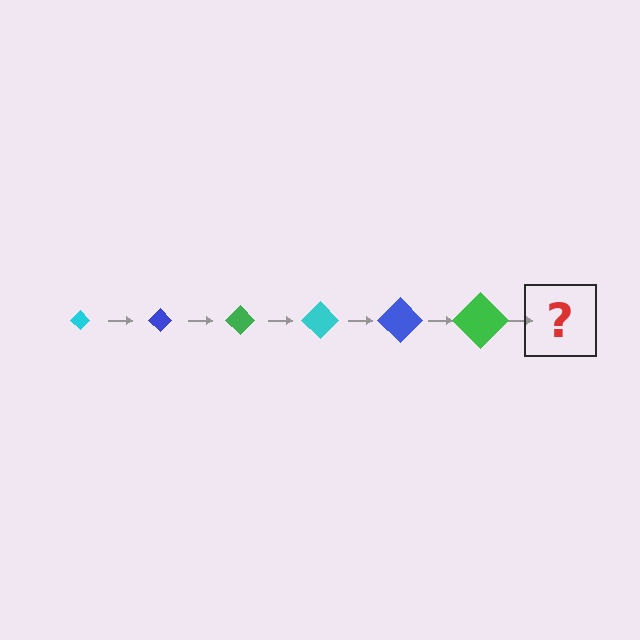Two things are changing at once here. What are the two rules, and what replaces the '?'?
The two rules are that the diamond grows larger each step and the color cycles through cyan, blue, and green. The '?' should be a cyan diamond, larger than the previous one.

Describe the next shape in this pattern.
It should be a cyan diamond, larger than the previous one.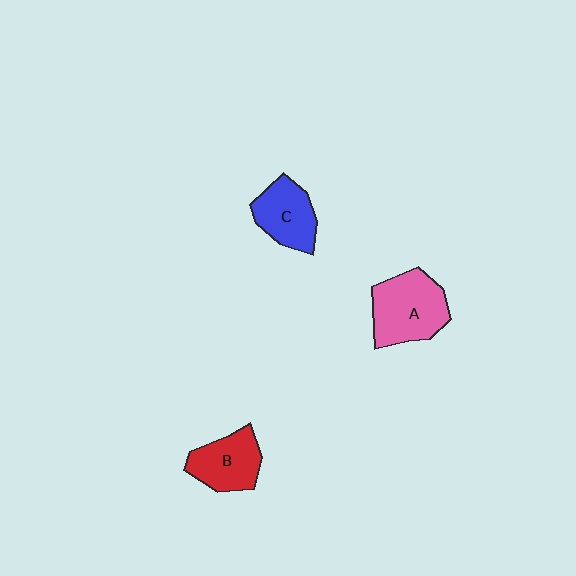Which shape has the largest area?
Shape A (pink).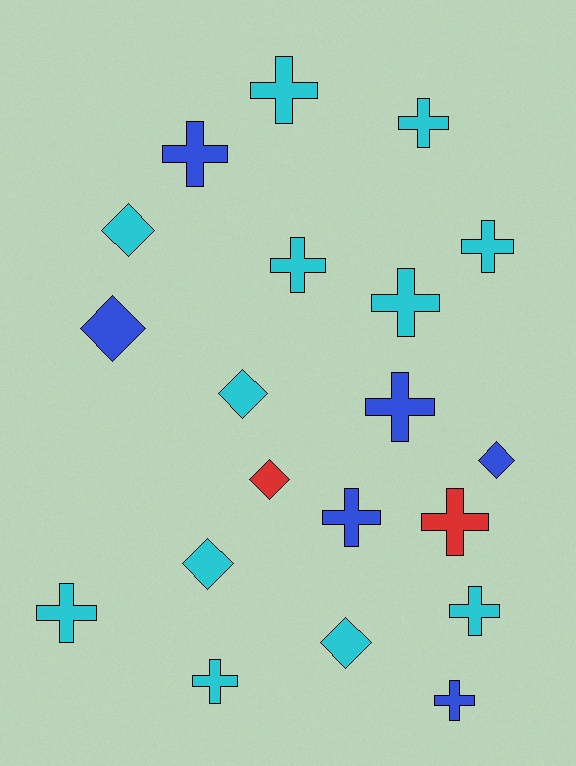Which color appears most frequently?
Cyan, with 12 objects.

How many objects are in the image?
There are 20 objects.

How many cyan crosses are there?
There are 8 cyan crosses.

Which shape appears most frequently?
Cross, with 13 objects.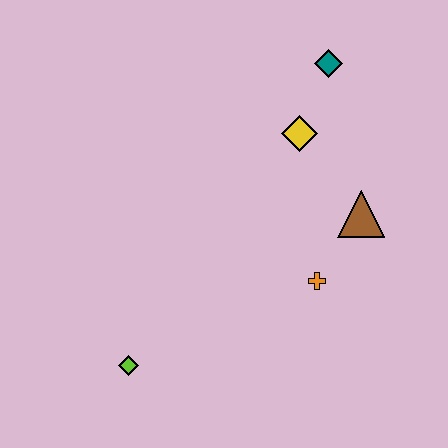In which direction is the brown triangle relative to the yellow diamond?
The brown triangle is below the yellow diamond.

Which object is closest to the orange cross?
The brown triangle is closest to the orange cross.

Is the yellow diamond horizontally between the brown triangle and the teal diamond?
No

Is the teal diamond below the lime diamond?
No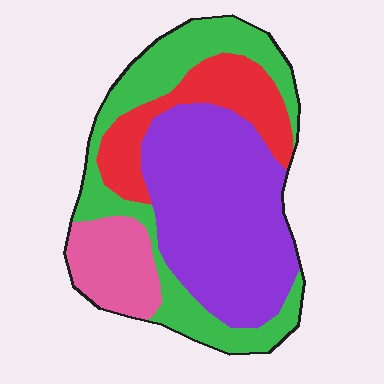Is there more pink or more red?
Red.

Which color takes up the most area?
Purple, at roughly 40%.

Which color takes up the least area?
Pink, at roughly 15%.